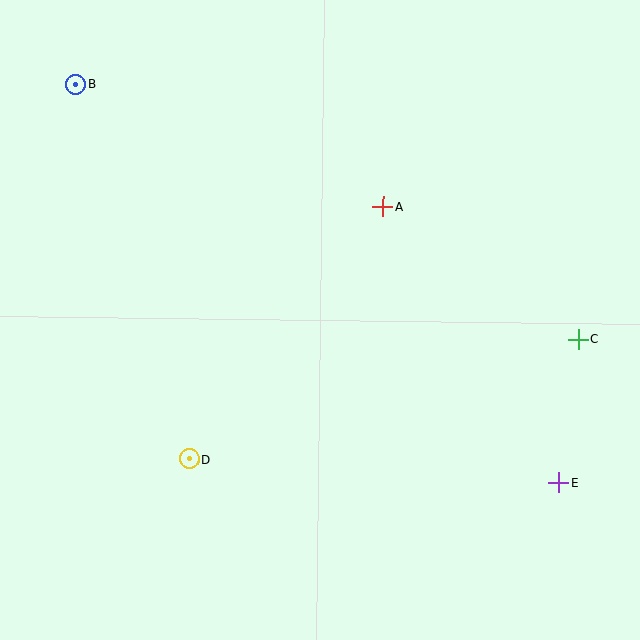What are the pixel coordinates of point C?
Point C is at (578, 339).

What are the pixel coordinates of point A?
Point A is at (383, 206).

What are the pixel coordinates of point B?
Point B is at (76, 84).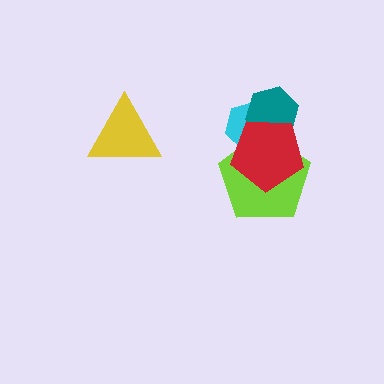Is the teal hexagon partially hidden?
Yes, it is partially covered by another shape.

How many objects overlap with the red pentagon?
3 objects overlap with the red pentagon.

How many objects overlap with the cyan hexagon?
3 objects overlap with the cyan hexagon.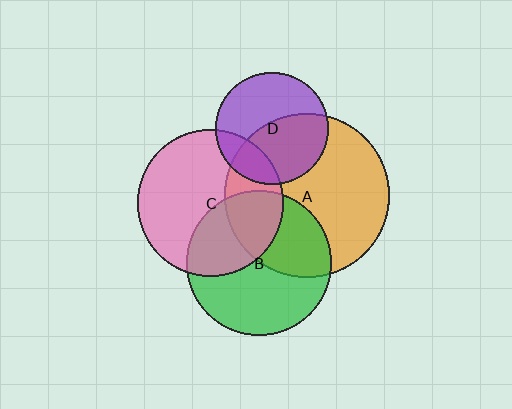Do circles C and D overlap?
Yes.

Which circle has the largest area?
Circle A (orange).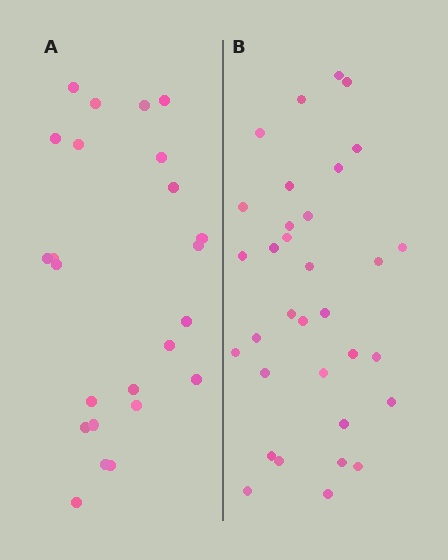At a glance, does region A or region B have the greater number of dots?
Region B (the right region) has more dots.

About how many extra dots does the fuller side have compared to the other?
Region B has roughly 8 or so more dots than region A.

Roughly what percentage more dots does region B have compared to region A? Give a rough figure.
About 40% more.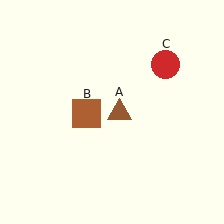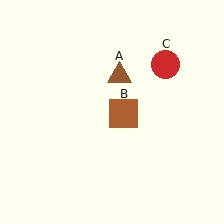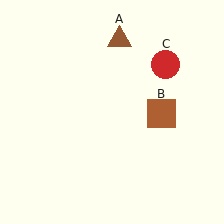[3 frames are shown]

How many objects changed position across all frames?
2 objects changed position: brown triangle (object A), brown square (object B).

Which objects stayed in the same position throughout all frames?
Red circle (object C) remained stationary.